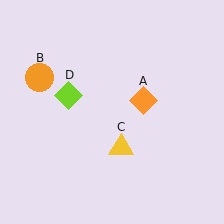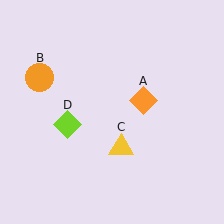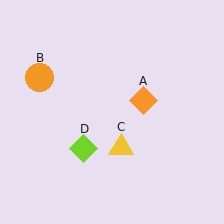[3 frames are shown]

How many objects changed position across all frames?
1 object changed position: lime diamond (object D).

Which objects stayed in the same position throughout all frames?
Orange diamond (object A) and orange circle (object B) and yellow triangle (object C) remained stationary.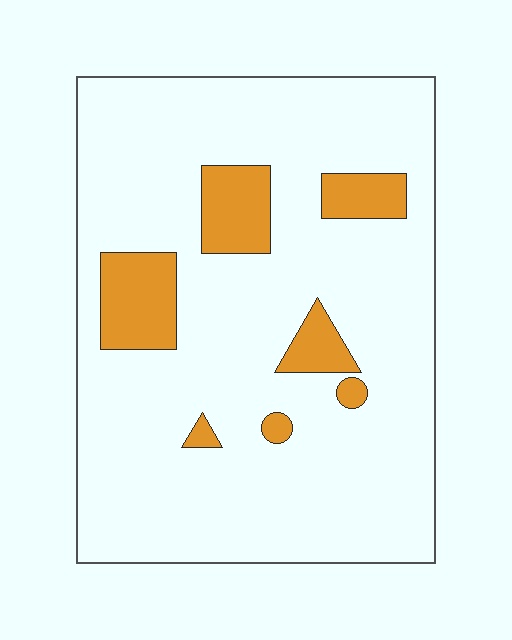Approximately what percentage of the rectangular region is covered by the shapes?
Approximately 15%.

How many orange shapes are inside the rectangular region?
7.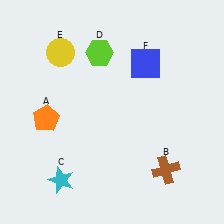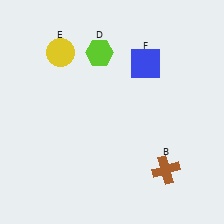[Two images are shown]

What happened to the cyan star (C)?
The cyan star (C) was removed in Image 2. It was in the bottom-left area of Image 1.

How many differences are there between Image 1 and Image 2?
There are 2 differences between the two images.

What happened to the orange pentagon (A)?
The orange pentagon (A) was removed in Image 2. It was in the bottom-left area of Image 1.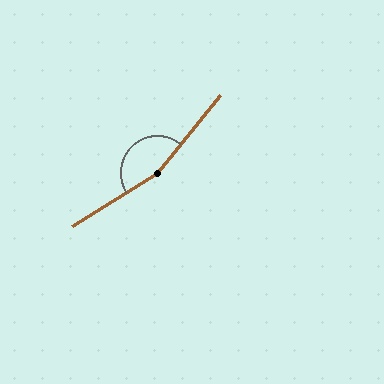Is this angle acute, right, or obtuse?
It is obtuse.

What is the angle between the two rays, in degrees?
Approximately 161 degrees.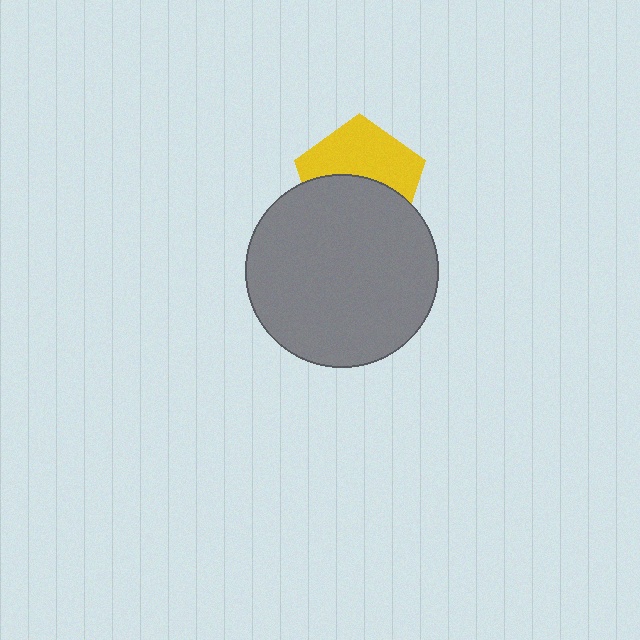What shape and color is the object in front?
The object in front is a gray circle.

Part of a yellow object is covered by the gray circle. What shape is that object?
It is a pentagon.